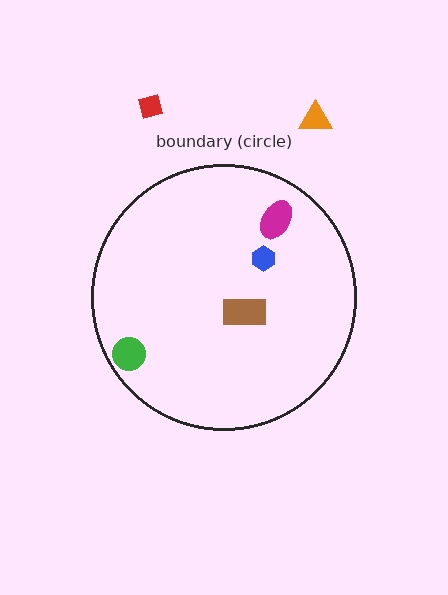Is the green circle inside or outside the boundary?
Inside.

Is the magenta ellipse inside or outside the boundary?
Inside.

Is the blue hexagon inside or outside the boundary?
Inside.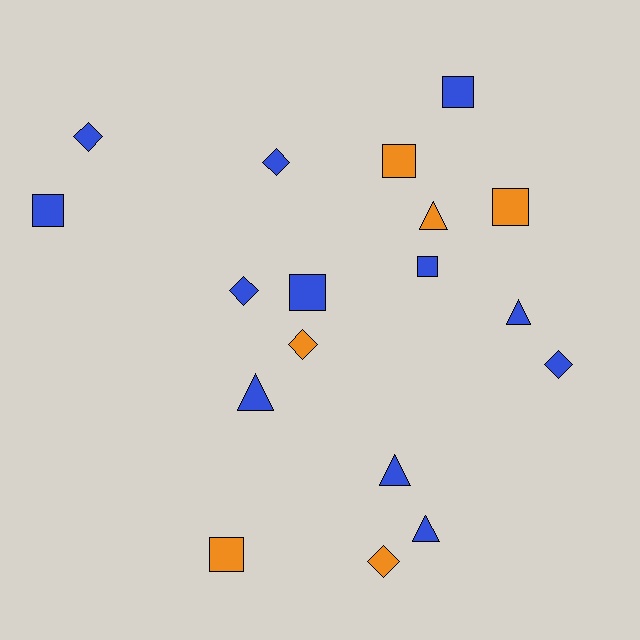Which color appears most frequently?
Blue, with 12 objects.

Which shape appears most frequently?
Square, with 7 objects.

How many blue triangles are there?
There are 4 blue triangles.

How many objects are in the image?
There are 18 objects.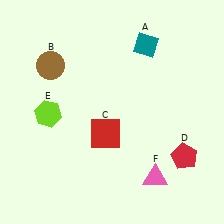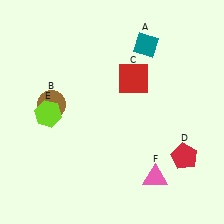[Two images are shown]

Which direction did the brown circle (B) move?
The brown circle (B) moved down.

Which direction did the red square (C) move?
The red square (C) moved up.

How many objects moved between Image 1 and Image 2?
2 objects moved between the two images.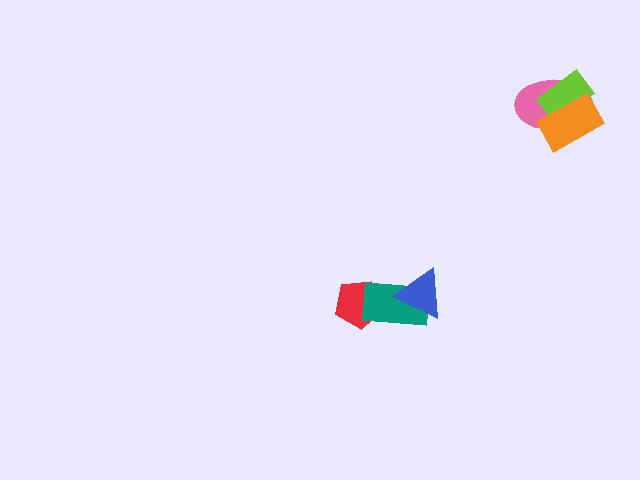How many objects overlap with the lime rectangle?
2 objects overlap with the lime rectangle.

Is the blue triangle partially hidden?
No, no other shape covers it.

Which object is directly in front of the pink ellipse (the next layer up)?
The lime rectangle is directly in front of the pink ellipse.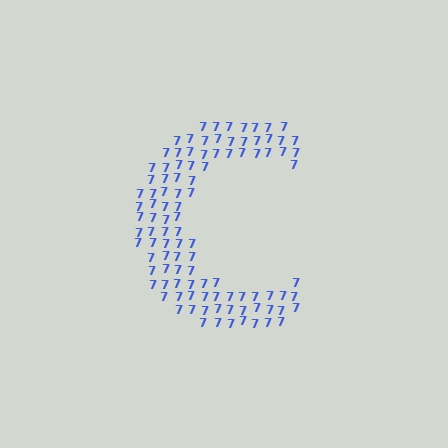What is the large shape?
The large shape is the letter C.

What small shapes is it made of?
It is made of small digit 7's.